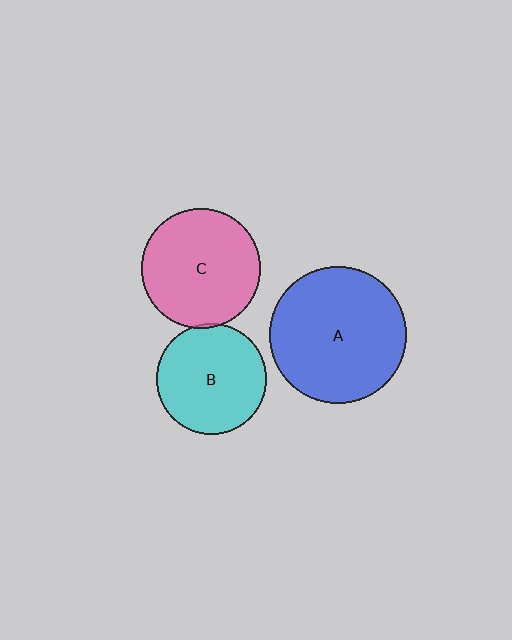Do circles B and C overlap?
Yes.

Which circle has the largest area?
Circle A (blue).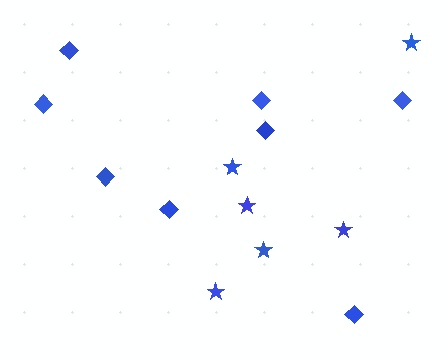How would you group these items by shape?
There are 2 groups: one group of diamonds (8) and one group of stars (6).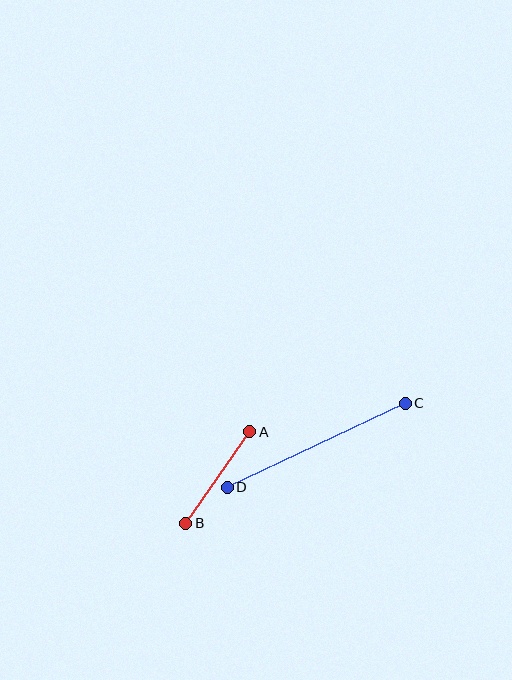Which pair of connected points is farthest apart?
Points C and D are farthest apart.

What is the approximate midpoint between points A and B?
The midpoint is at approximately (218, 478) pixels.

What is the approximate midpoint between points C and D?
The midpoint is at approximately (316, 445) pixels.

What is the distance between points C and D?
The distance is approximately 197 pixels.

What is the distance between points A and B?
The distance is approximately 112 pixels.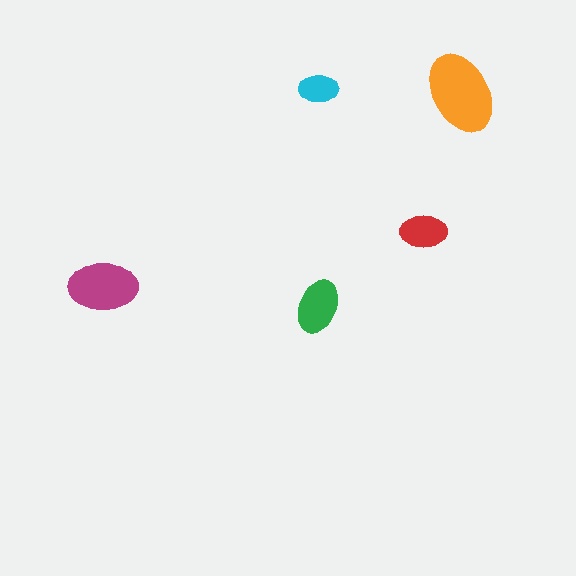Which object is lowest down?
The green ellipse is bottommost.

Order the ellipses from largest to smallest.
the orange one, the magenta one, the green one, the red one, the cyan one.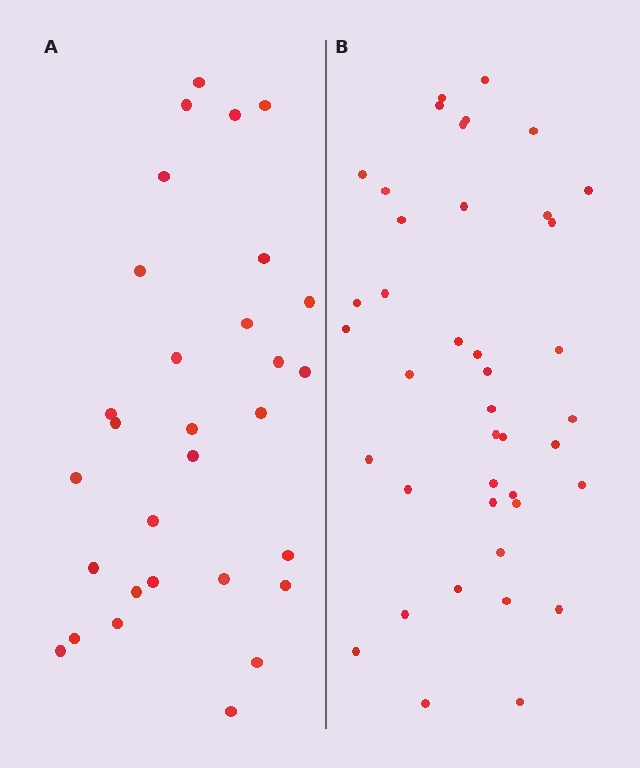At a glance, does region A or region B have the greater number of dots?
Region B (the right region) has more dots.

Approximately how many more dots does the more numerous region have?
Region B has roughly 12 or so more dots than region A.